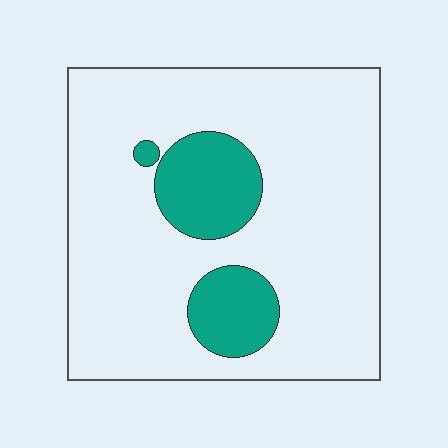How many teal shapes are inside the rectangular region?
3.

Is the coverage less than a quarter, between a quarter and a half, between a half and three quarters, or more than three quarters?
Less than a quarter.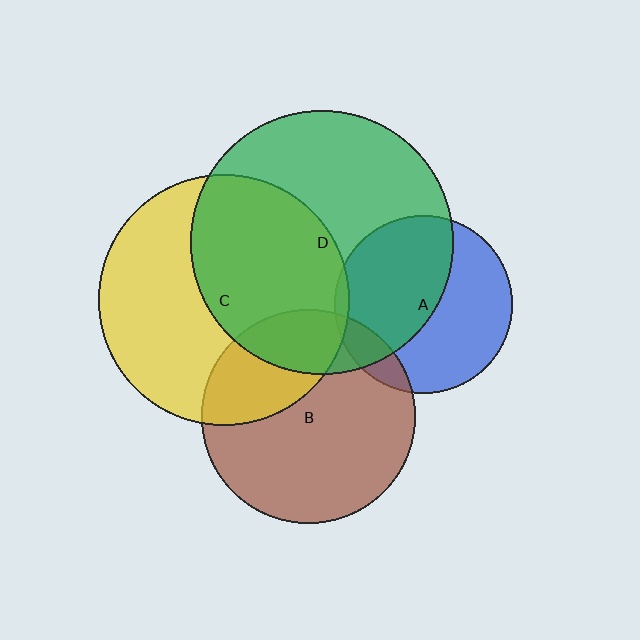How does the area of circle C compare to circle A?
Approximately 2.0 times.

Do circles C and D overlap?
Yes.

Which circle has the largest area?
Circle D (green).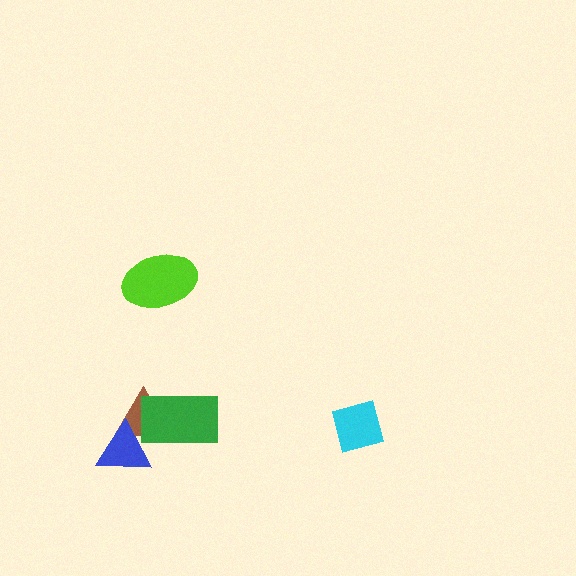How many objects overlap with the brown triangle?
2 objects overlap with the brown triangle.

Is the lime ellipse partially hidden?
No, no other shape covers it.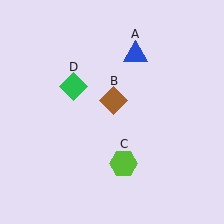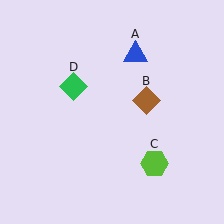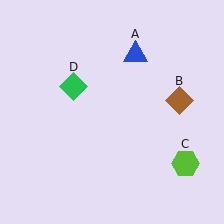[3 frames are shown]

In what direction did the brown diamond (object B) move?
The brown diamond (object B) moved right.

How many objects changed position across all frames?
2 objects changed position: brown diamond (object B), lime hexagon (object C).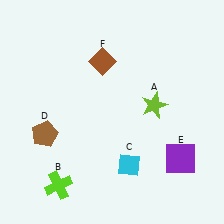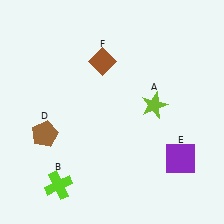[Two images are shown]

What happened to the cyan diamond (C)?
The cyan diamond (C) was removed in Image 2. It was in the bottom-right area of Image 1.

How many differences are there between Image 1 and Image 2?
There is 1 difference between the two images.